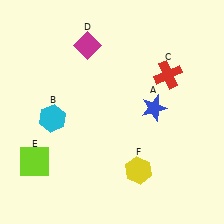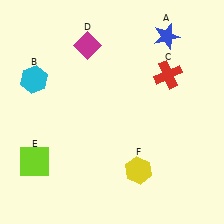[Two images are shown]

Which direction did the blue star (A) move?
The blue star (A) moved up.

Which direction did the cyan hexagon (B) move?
The cyan hexagon (B) moved up.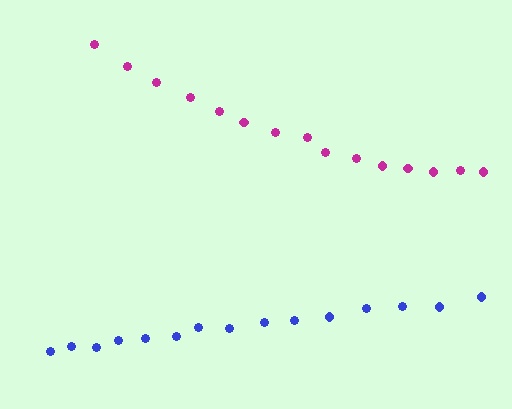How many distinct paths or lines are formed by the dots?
There are 2 distinct paths.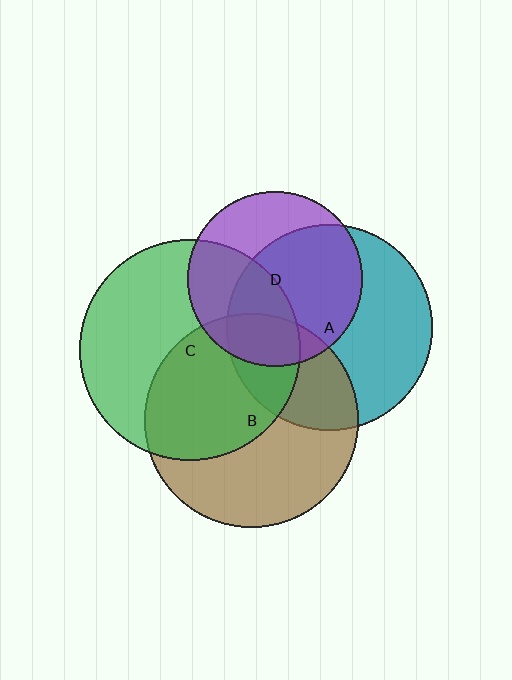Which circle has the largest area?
Circle C (green).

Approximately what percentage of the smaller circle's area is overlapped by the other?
Approximately 50%.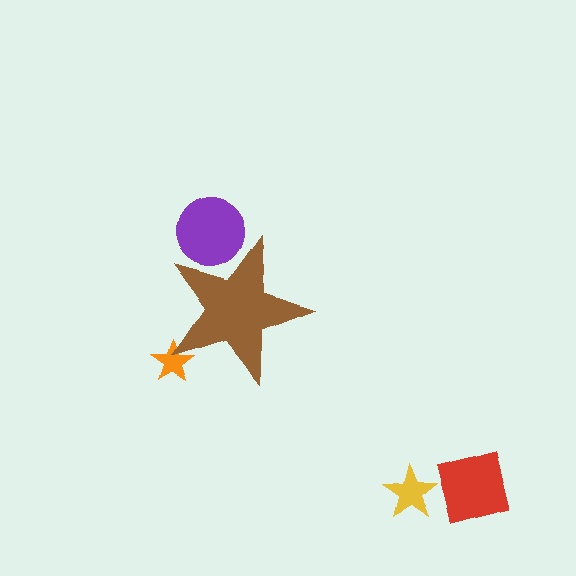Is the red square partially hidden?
No, the red square is fully visible.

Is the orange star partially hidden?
Yes, the orange star is partially hidden behind the brown star.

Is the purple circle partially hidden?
Yes, the purple circle is partially hidden behind the brown star.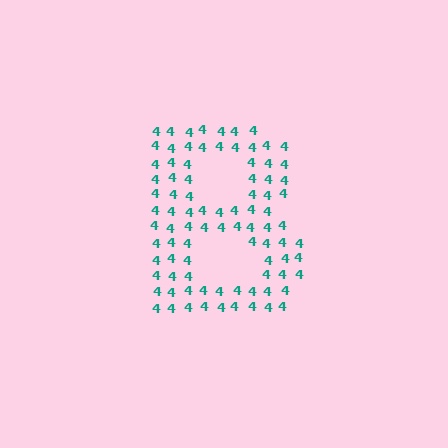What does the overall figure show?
The overall figure shows the letter B.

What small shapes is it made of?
It is made of small digit 4's.